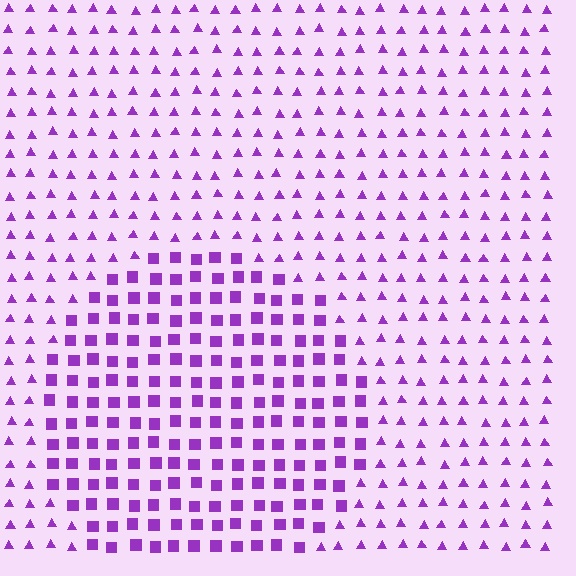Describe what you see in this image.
The image is filled with small purple elements arranged in a uniform grid. A circle-shaped region contains squares, while the surrounding area contains triangles. The boundary is defined purely by the change in element shape.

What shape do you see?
I see a circle.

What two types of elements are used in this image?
The image uses squares inside the circle region and triangles outside it.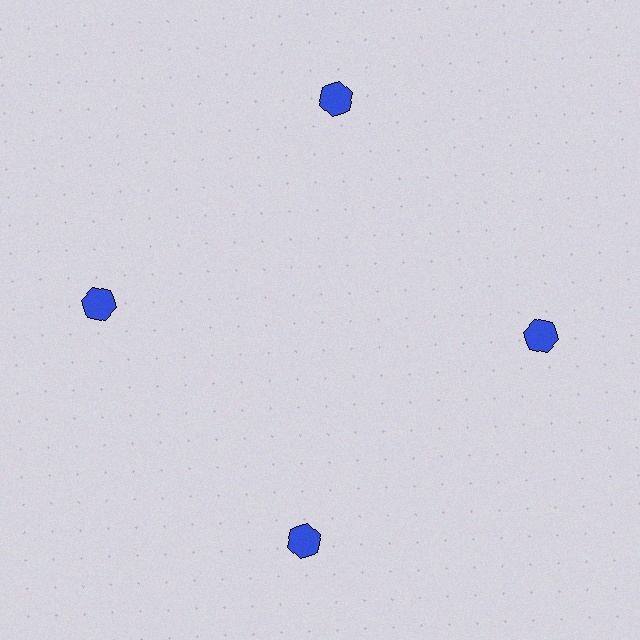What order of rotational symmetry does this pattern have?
This pattern has 4-fold rotational symmetry.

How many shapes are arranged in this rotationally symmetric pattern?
There are 4 shapes, arranged in 4 groups of 1.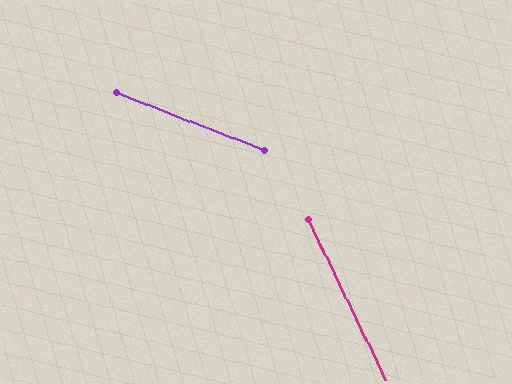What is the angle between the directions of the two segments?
Approximately 43 degrees.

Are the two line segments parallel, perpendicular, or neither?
Neither parallel nor perpendicular — they differ by about 43°.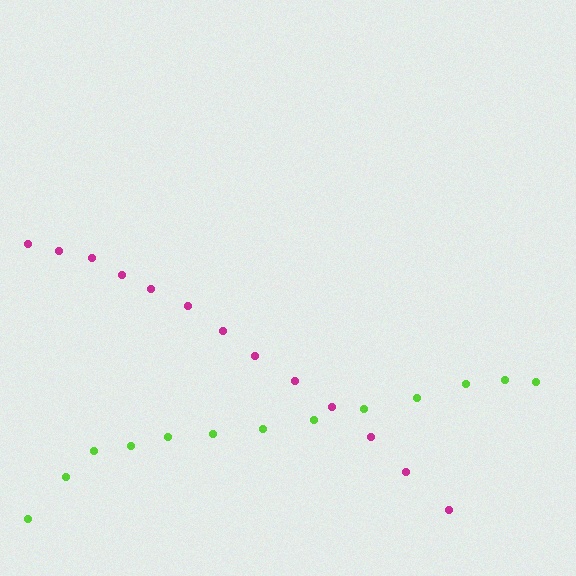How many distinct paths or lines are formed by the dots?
There are 2 distinct paths.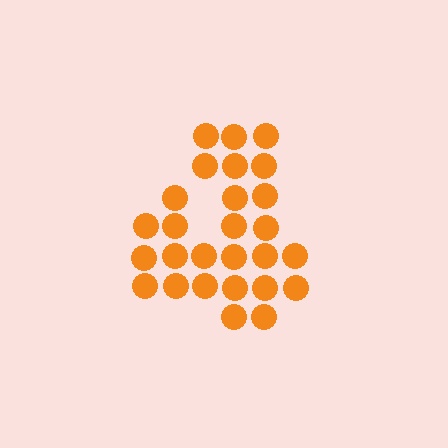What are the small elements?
The small elements are circles.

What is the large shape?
The large shape is the digit 4.